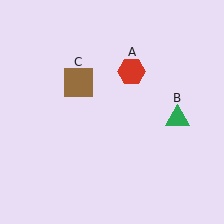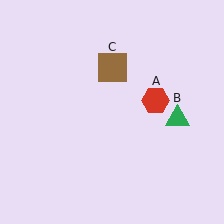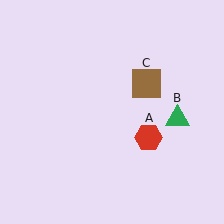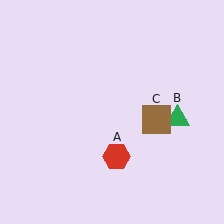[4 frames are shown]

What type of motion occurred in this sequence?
The red hexagon (object A), brown square (object C) rotated clockwise around the center of the scene.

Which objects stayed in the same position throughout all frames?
Green triangle (object B) remained stationary.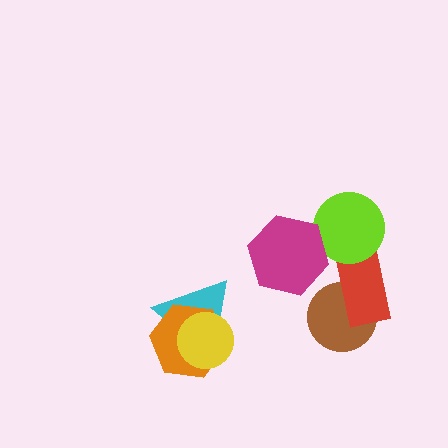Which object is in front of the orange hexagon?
The yellow circle is in front of the orange hexagon.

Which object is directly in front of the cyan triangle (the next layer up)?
The orange hexagon is directly in front of the cyan triangle.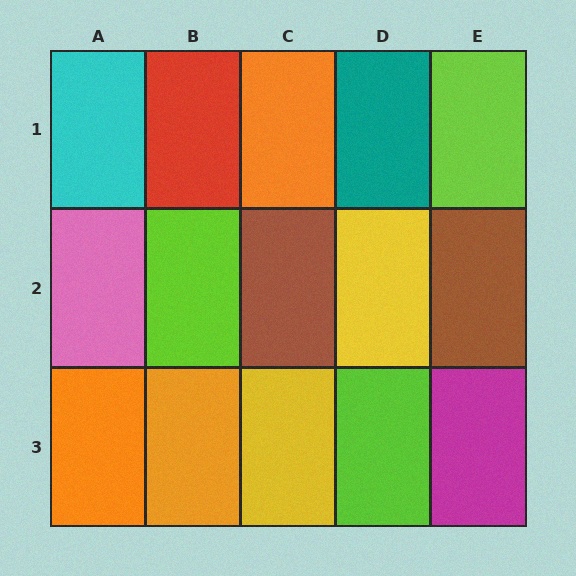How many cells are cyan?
1 cell is cyan.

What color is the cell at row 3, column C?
Yellow.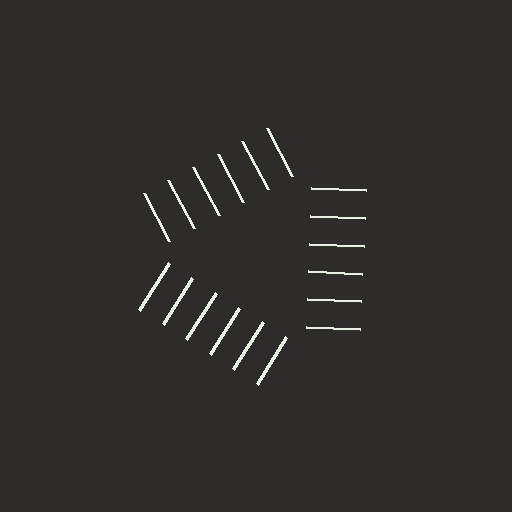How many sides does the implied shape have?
3 sides — the line-ends trace a triangle.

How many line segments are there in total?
18 — 6 along each of the 3 edges.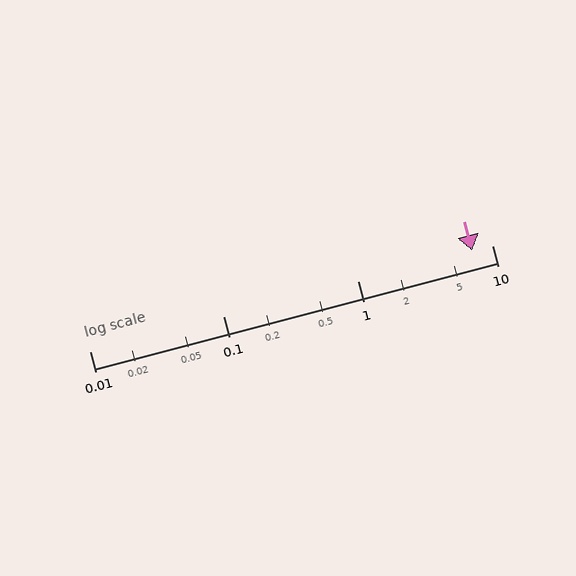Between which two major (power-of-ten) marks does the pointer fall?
The pointer is between 1 and 10.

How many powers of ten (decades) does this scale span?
The scale spans 3 decades, from 0.01 to 10.